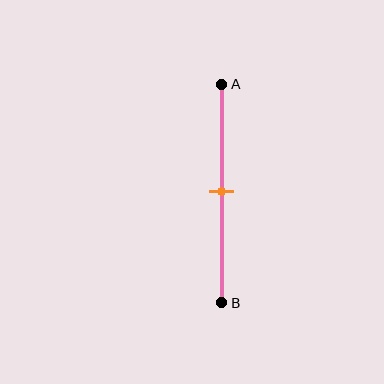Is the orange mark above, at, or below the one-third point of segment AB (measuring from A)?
The orange mark is below the one-third point of segment AB.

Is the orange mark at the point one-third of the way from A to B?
No, the mark is at about 50% from A, not at the 33% one-third point.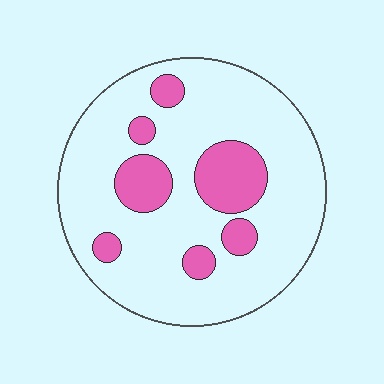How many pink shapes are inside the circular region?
7.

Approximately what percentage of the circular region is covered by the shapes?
Approximately 20%.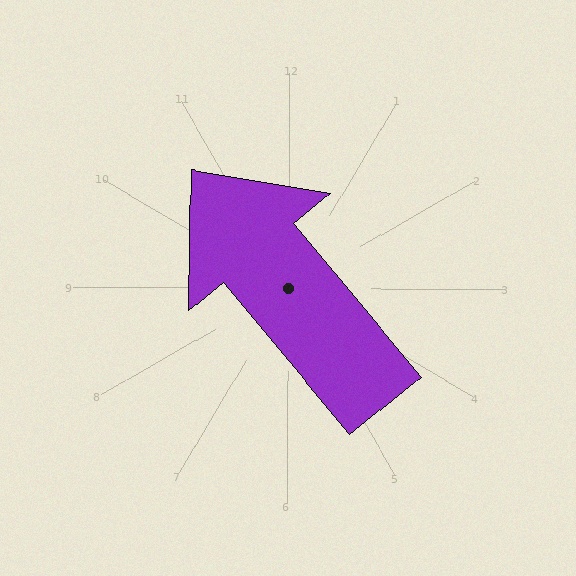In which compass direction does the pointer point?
Northwest.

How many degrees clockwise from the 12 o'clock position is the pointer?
Approximately 320 degrees.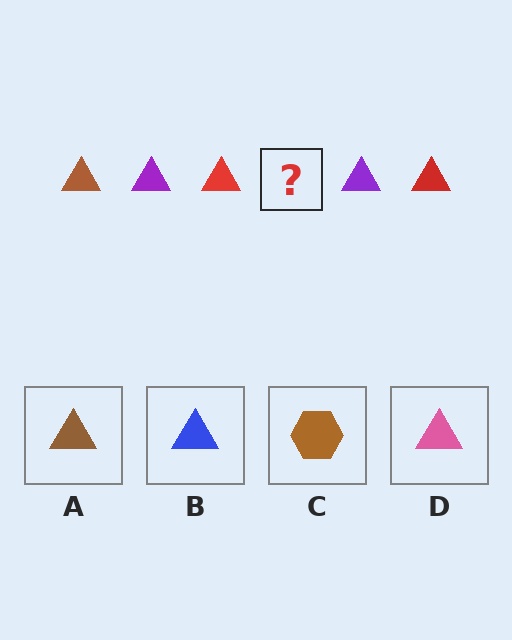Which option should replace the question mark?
Option A.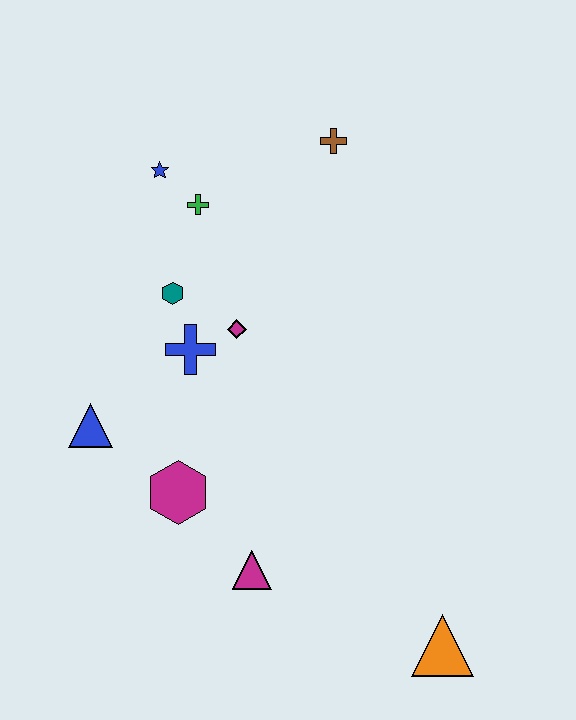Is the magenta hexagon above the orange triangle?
Yes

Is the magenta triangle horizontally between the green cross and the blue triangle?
No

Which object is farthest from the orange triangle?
The blue star is farthest from the orange triangle.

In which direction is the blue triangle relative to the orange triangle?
The blue triangle is to the left of the orange triangle.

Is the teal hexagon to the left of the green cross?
Yes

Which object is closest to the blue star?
The green cross is closest to the blue star.